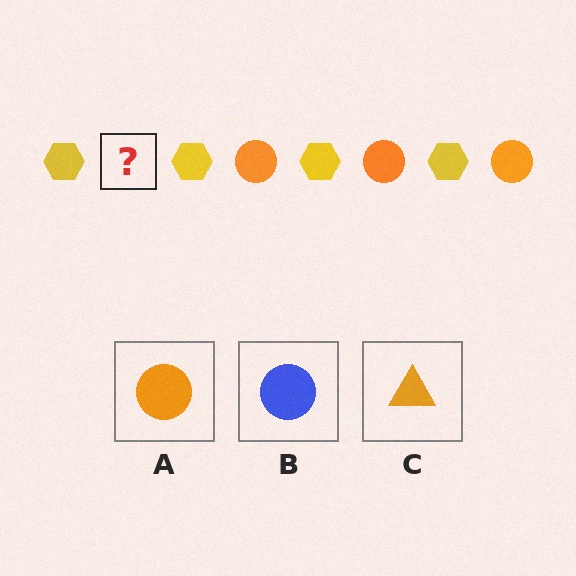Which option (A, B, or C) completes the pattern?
A.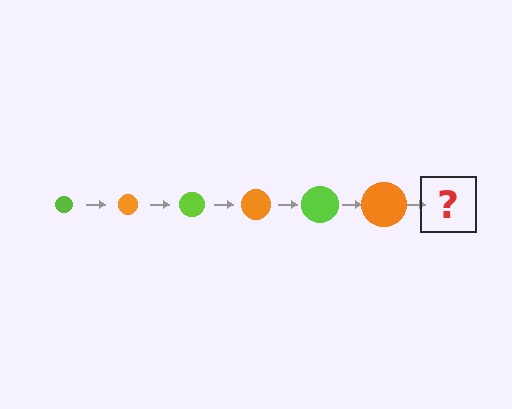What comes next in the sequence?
The next element should be a lime circle, larger than the previous one.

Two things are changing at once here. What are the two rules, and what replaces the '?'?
The two rules are that the circle grows larger each step and the color cycles through lime and orange. The '?' should be a lime circle, larger than the previous one.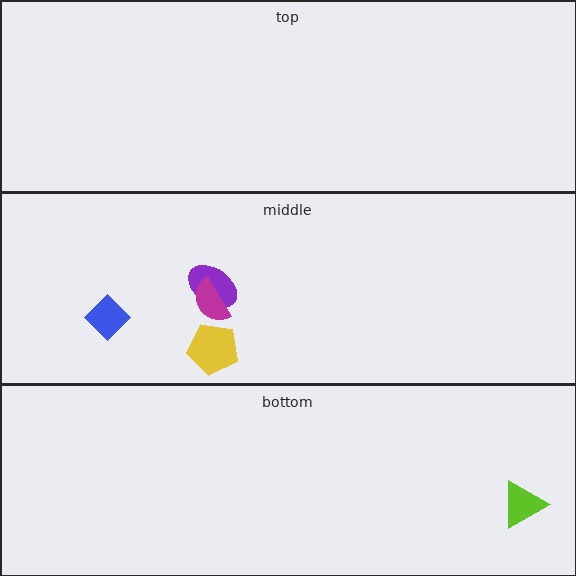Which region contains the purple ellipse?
The middle region.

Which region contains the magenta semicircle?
The middle region.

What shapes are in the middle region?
The yellow pentagon, the purple ellipse, the blue diamond, the magenta semicircle.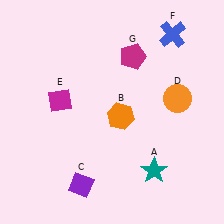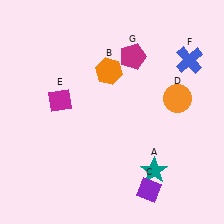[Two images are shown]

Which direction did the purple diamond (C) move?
The purple diamond (C) moved right.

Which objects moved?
The objects that moved are: the orange hexagon (B), the purple diamond (C), the blue cross (F).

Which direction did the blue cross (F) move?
The blue cross (F) moved down.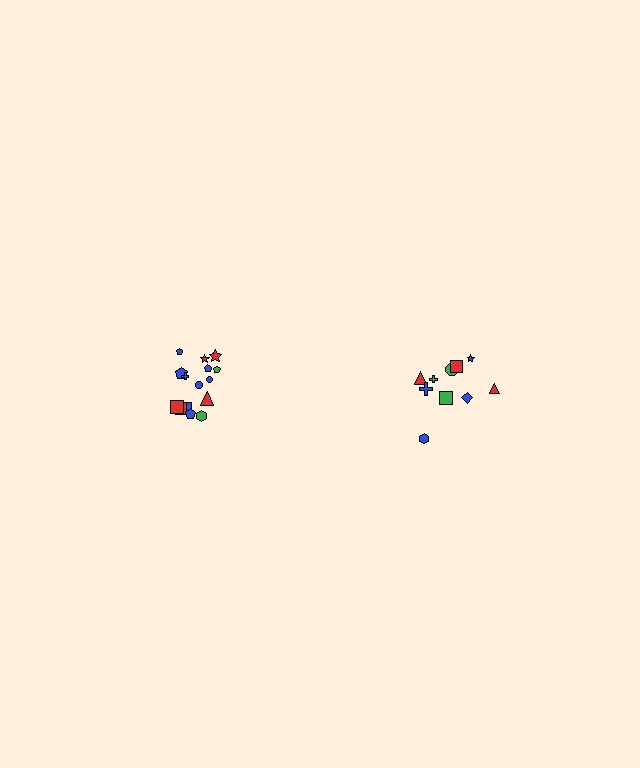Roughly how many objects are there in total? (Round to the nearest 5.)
Roughly 25 objects in total.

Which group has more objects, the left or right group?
The left group.